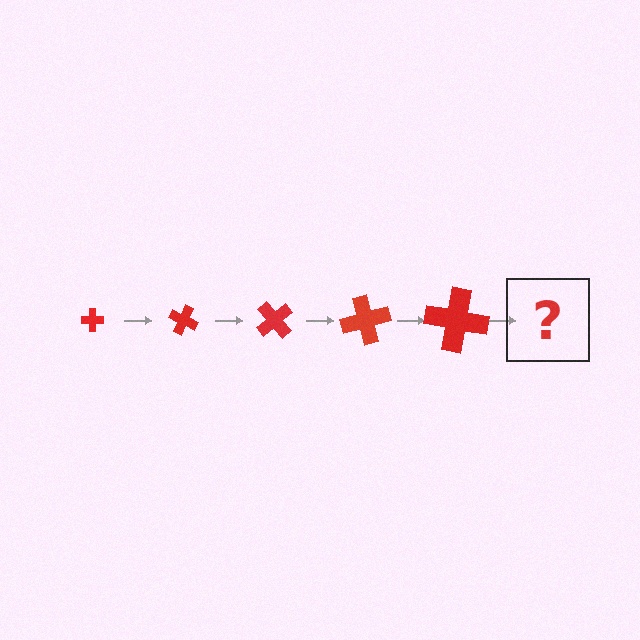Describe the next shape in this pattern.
It should be a cross, larger than the previous one and rotated 125 degrees from the start.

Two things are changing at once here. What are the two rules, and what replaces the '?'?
The two rules are that the cross grows larger each step and it rotates 25 degrees each step. The '?' should be a cross, larger than the previous one and rotated 125 degrees from the start.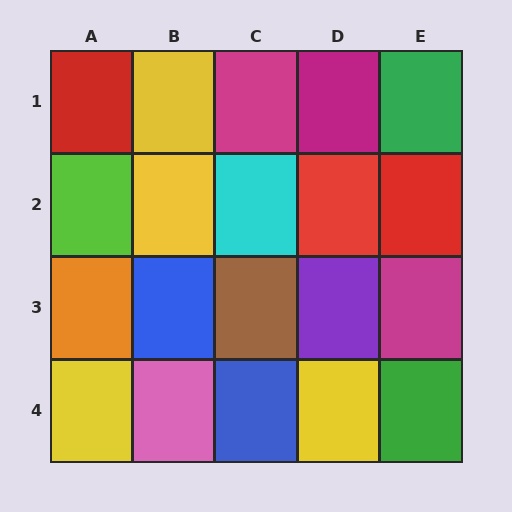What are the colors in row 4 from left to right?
Yellow, pink, blue, yellow, green.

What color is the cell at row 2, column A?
Lime.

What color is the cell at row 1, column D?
Magenta.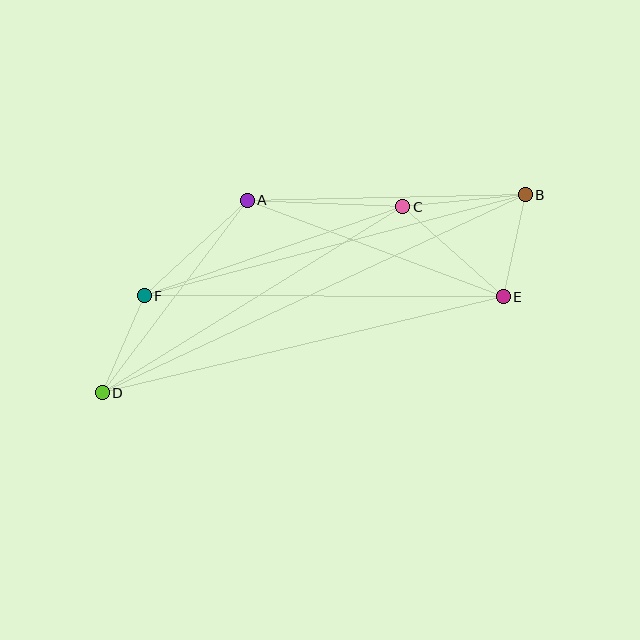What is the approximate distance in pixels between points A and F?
The distance between A and F is approximately 140 pixels.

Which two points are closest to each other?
Points B and E are closest to each other.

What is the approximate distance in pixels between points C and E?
The distance between C and E is approximately 135 pixels.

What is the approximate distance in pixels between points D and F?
The distance between D and F is approximately 106 pixels.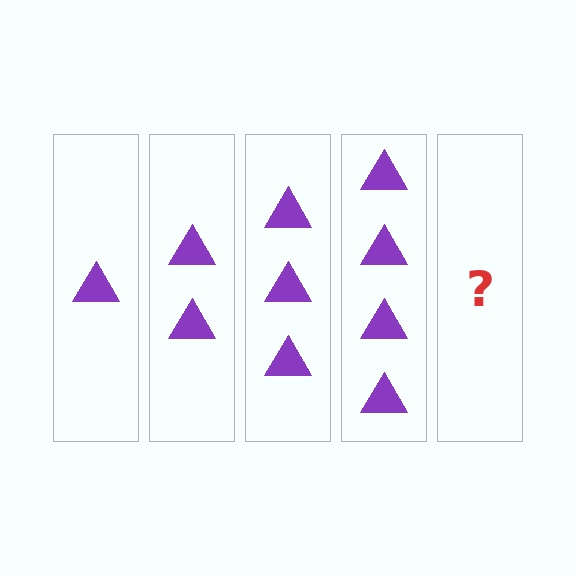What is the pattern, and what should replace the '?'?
The pattern is that each step adds one more triangle. The '?' should be 5 triangles.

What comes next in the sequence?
The next element should be 5 triangles.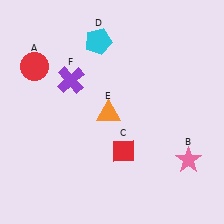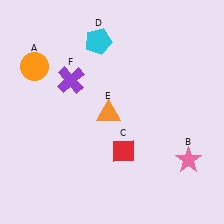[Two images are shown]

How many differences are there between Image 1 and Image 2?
There is 1 difference between the two images.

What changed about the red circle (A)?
In Image 1, A is red. In Image 2, it changed to orange.